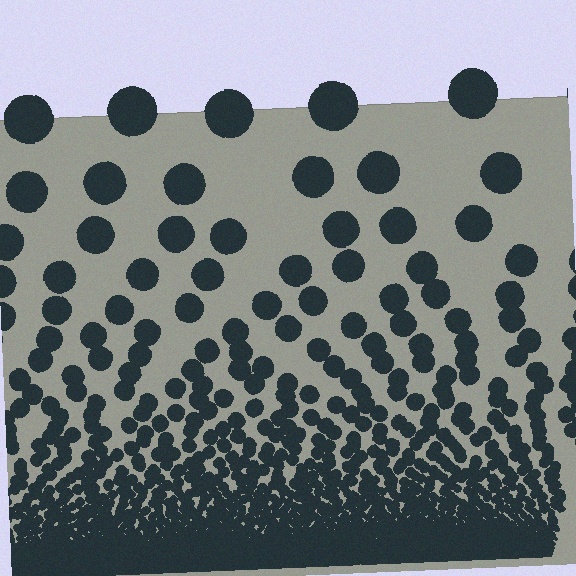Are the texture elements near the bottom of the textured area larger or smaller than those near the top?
Smaller. The gradient is inverted — elements near the bottom are smaller and denser.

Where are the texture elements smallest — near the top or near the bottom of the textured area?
Near the bottom.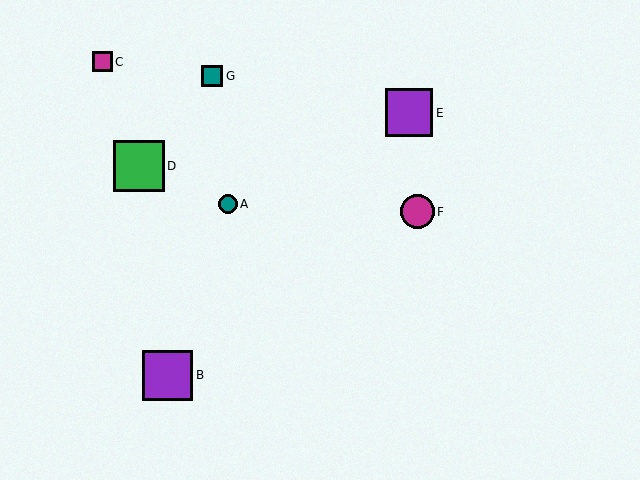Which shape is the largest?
The green square (labeled D) is the largest.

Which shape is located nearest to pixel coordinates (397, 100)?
The purple square (labeled E) at (409, 113) is nearest to that location.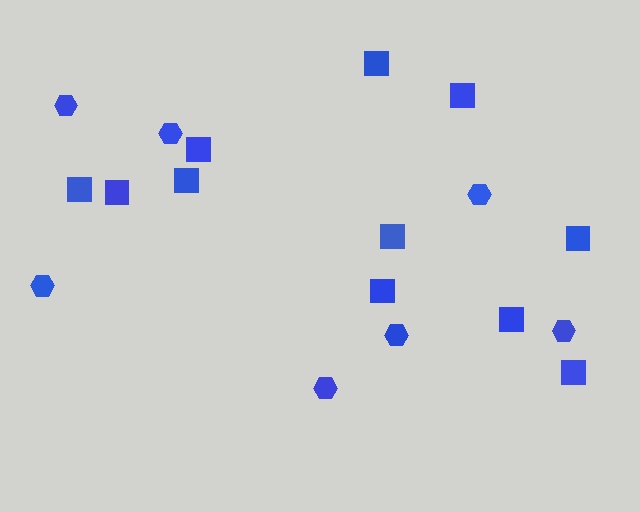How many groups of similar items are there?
There are 2 groups: one group of squares (11) and one group of hexagons (7).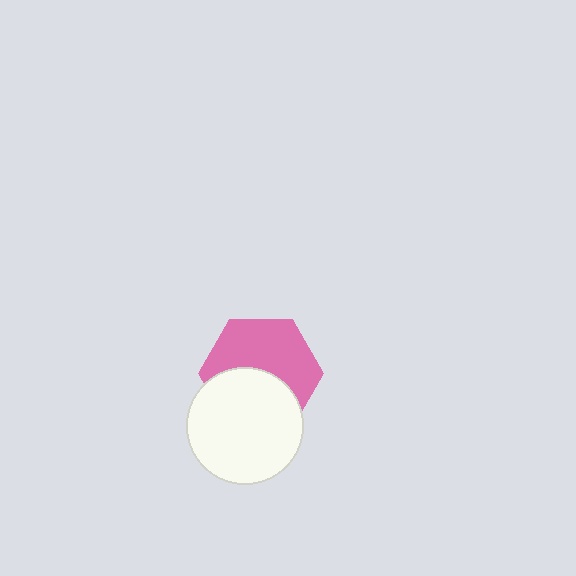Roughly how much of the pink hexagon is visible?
About half of it is visible (roughly 57%).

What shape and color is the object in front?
The object in front is a white circle.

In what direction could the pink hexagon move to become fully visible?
The pink hexagon could move up. That would shift it out from behind the white circle entirely.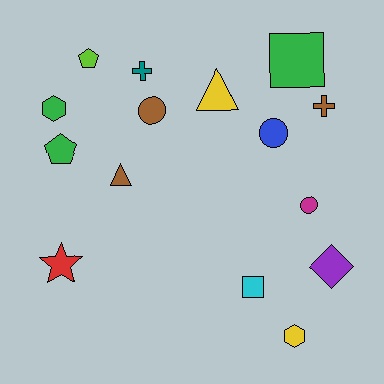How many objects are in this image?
There are 15 objects.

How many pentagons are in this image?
There are 2 pentagons.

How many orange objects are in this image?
There are no orange objects.